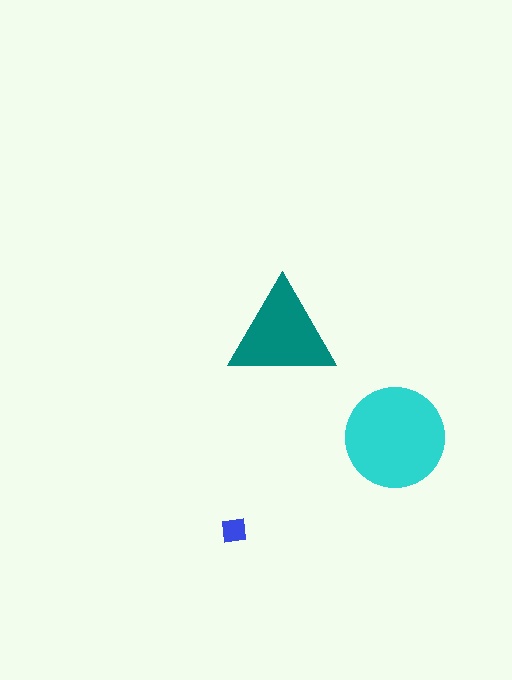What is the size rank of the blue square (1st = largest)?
3rd.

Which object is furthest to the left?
The blue square is leftmost.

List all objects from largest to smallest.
The cyan circle, the teal triangle, the blue square.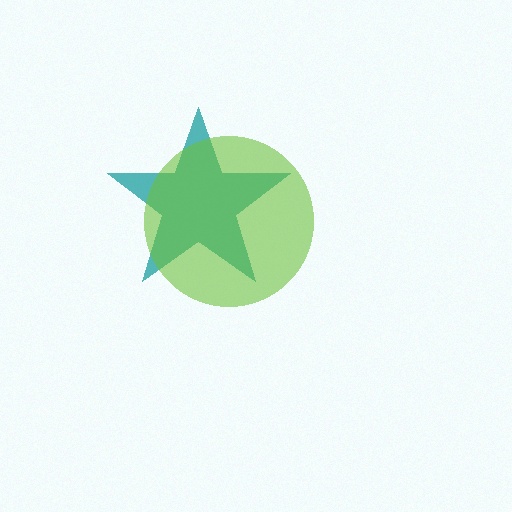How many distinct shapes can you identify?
There are 2 distinct shapes: a teal star, a lime circle.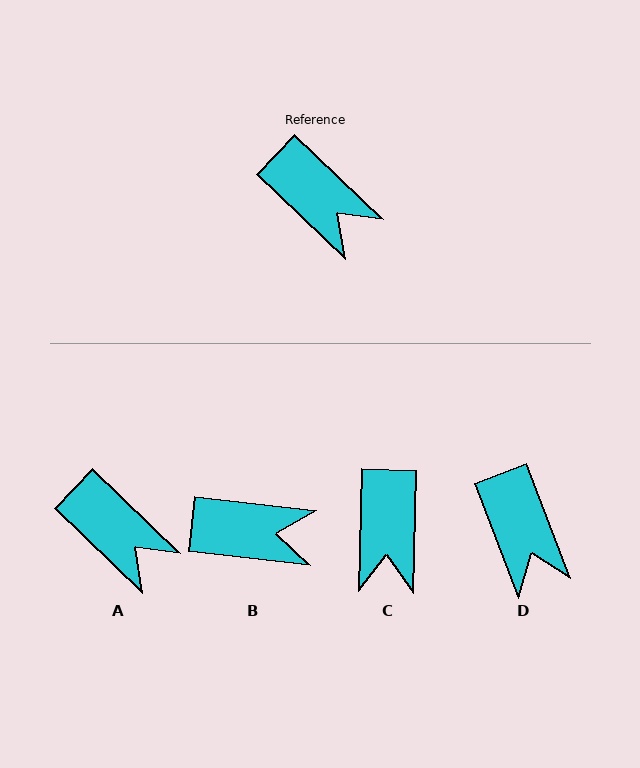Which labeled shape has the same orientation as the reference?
A.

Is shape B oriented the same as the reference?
No, it is off by about 37 degrees.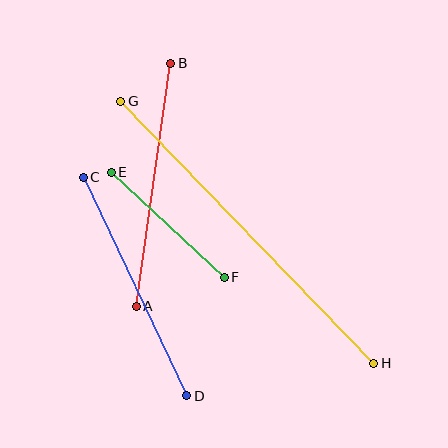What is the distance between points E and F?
The distance is approximately 154 pixels.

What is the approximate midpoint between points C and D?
The midpoint is at approximately (135, 287) pixels.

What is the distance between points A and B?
The distance is approximately 245 pixels.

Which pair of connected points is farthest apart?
Points G and H are farthest apart.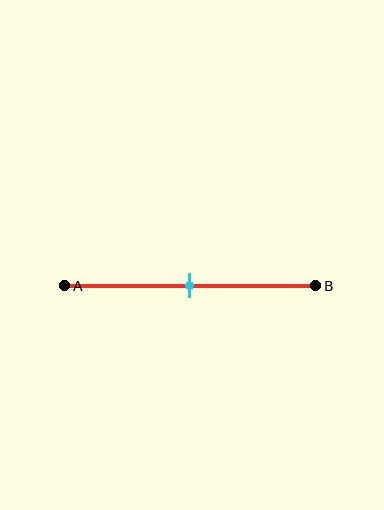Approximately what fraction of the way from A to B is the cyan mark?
The cyan mark is approximately 50% of the way from A to B.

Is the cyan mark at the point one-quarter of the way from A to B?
No, the mark is at about 50% from A, not at the 25% one-quarter point.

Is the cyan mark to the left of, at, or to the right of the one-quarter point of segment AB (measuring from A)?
The cyan mark is to the right of the one-quarter point of segment AB.